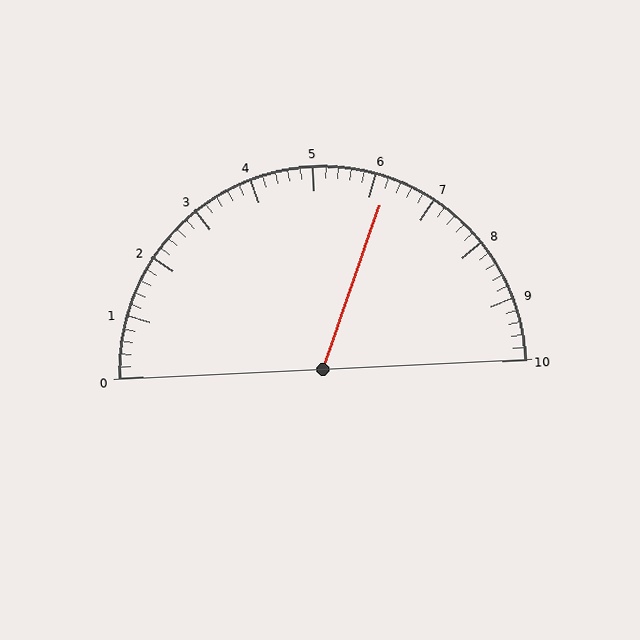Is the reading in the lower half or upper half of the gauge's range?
The reading is in the upper half of the range (0 to 10).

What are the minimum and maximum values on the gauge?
The gauge ranges from 0 to 10.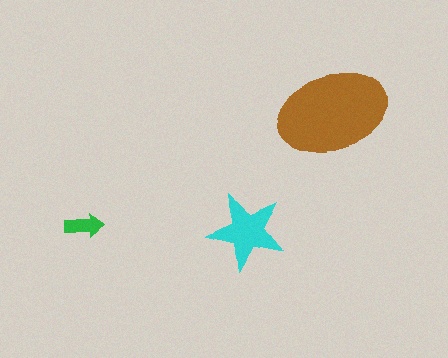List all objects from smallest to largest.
The green arrow, the cyan star, the brown ellipse.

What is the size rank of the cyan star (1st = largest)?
2nd.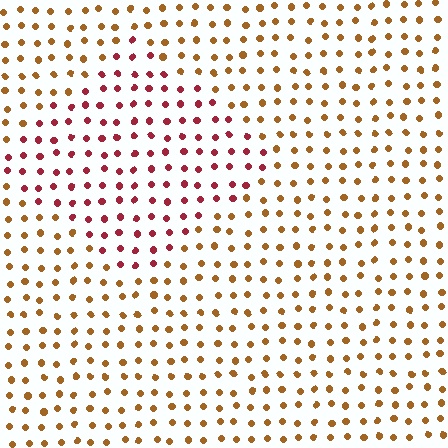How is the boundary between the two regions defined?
The boundary is defined purely by a slight shift in hue (about 43 degrees). Spacing, size, and orientation are identical on both sides.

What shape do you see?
I see a diamond.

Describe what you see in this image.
The image is filled with small brown elements in a uniform arrangement. A diamond-shaped region is visible where the elements are tinted to a slightly different hue, forming a subtle color boundary.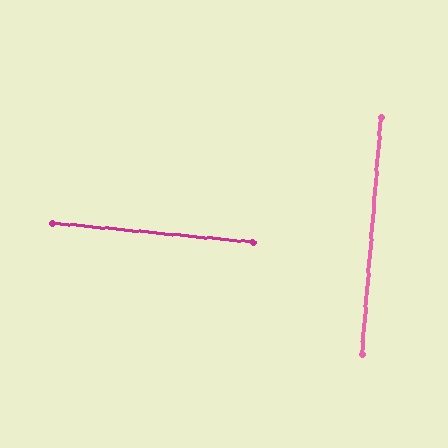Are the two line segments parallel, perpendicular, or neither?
Perpendicular — they meet at approximately 89°.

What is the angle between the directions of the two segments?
Approximately 89 degrees.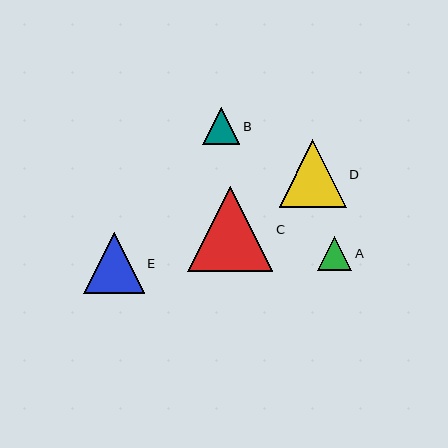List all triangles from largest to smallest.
From largest to smallest: C, D, E, B, A.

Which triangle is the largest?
Triangle C is the largest with a size of approximately 86 pixels.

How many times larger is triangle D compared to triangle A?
Triangle D is approximately 1.9 times the size of triangle A.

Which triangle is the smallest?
Triangle A is the smallest with a size of approximately 35 pixels.